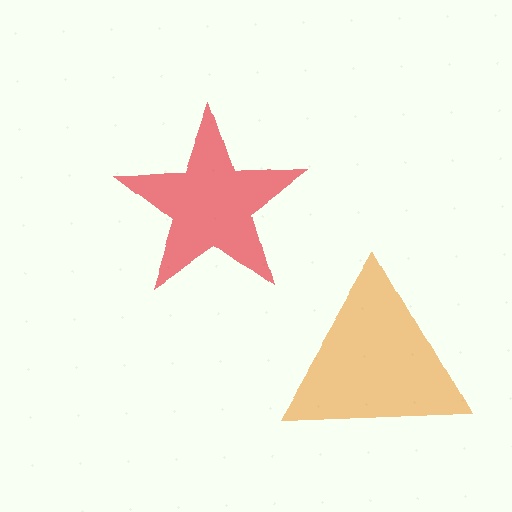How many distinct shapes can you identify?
There are 2 distinct shapes: an orange triangle, a red star.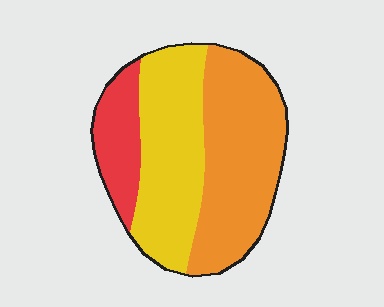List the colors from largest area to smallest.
From largest to smallest: orange, yellow, red.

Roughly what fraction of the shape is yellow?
Yellow takes up about two fifths (2/5) of the shape.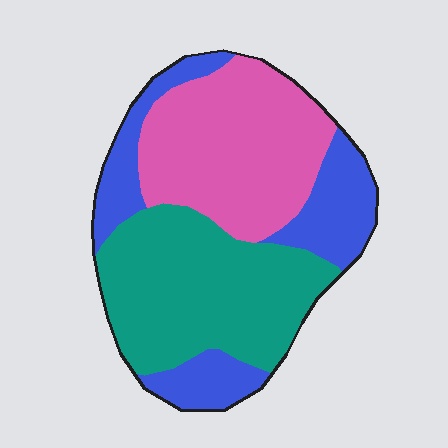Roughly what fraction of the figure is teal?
Teal covers around 40% of the figure.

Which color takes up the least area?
Blue, at roughly 25%.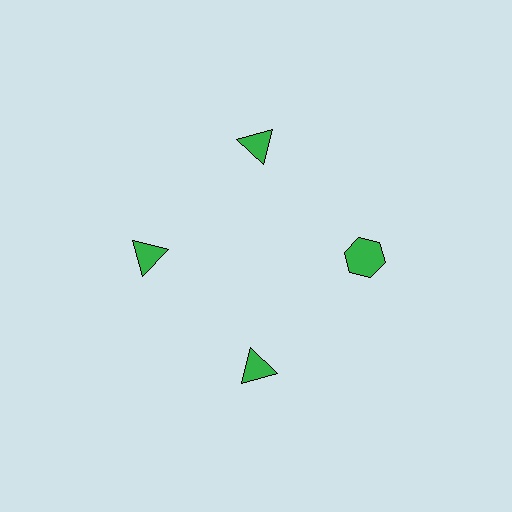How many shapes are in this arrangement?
There are 4 shapes arranged in a ring pattern.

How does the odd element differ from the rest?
It has a different shape: hexagon instead of triangle.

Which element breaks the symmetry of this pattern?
The green hexagon at roughly the 3 o'clock position breaks the symmetry. All other shapes are green triangles.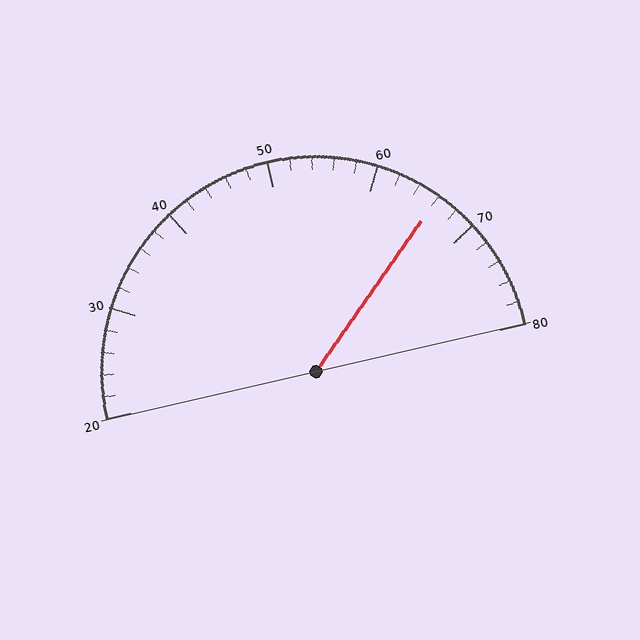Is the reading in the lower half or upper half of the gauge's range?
The reading is in the upper half of the range (20 to 80).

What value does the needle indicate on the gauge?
The needle indicates approximately 66.